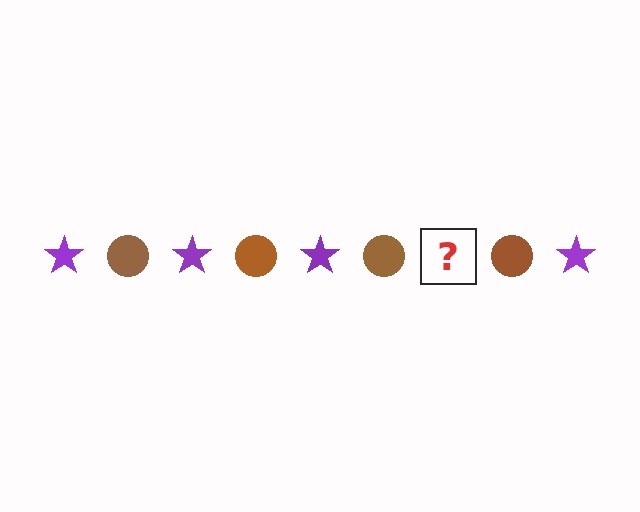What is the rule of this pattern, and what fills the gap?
The rule is that the pattern alternates between purple star and brown circle. The gap should be filled with a purple star.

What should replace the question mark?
The question mark should be replaced with a purple star.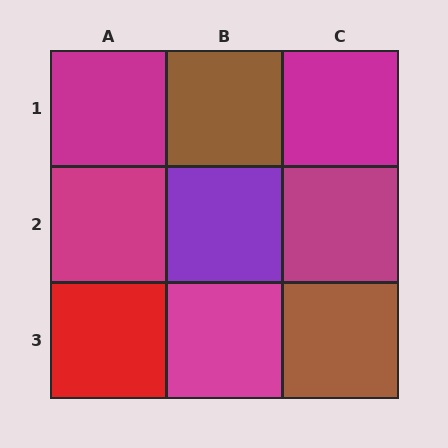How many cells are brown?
2 cells are brown.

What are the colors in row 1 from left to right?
Magenta, brown, magenta.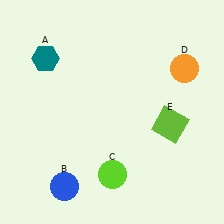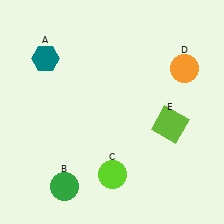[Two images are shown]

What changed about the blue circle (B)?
In Image 1, B is blue. In Image 2, it changed to green.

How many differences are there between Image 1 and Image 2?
There is 1 difference between the two images.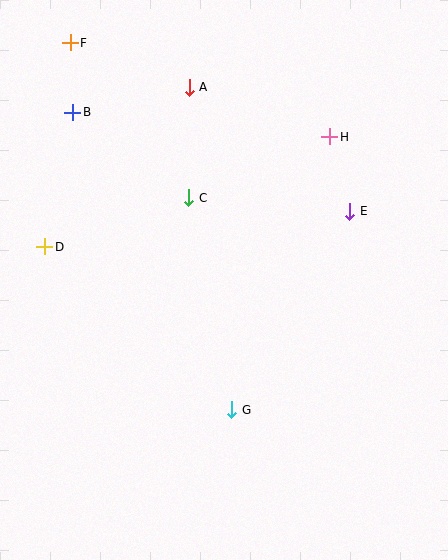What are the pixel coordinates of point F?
Point F is at (70, 43).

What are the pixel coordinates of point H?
Point H is at (330, 137).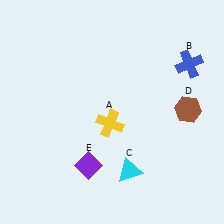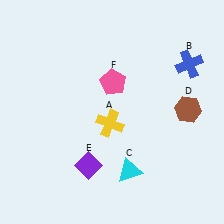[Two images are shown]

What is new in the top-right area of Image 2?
A pink pentagon (F) was added in the top-right area of Image 2.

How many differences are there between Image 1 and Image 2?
There is 1 difference between the two images.